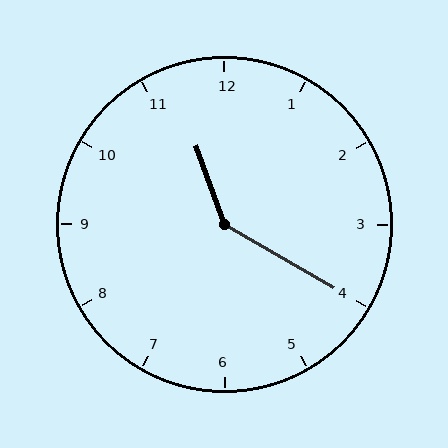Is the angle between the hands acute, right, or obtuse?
It is obtuse.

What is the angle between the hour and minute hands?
Approximately 140 degrees.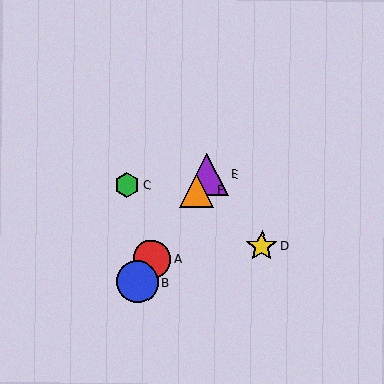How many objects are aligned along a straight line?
4 objects (A, B, E, F) are aligned along a straight line.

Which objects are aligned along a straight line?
Objects A, B, E, F are aligned along a straight line.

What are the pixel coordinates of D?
Object D is at (262, 246).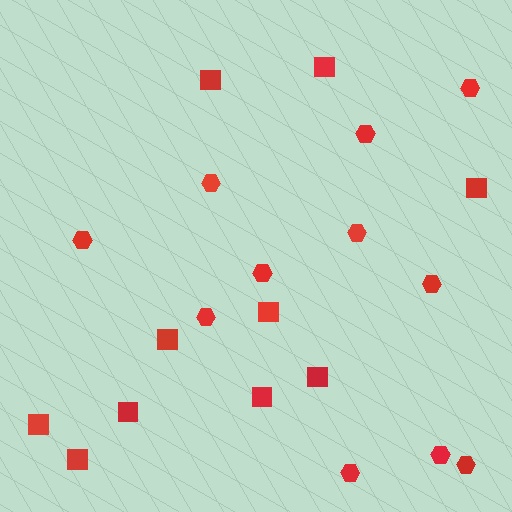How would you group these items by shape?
There are 2 groups: one group of squares (10) and one group of hexagons (11).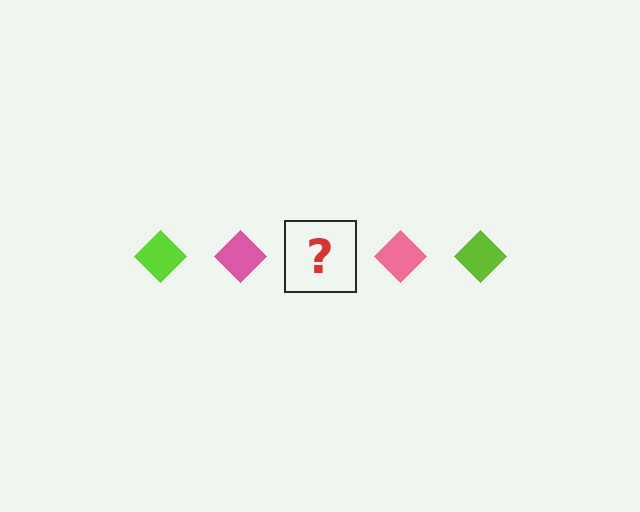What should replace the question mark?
The question mark should be replaced with a lime diamond.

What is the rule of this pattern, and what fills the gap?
The rule is that the pattern cycles through lime, pink diamonds. The gap should be filled with a lime diamond.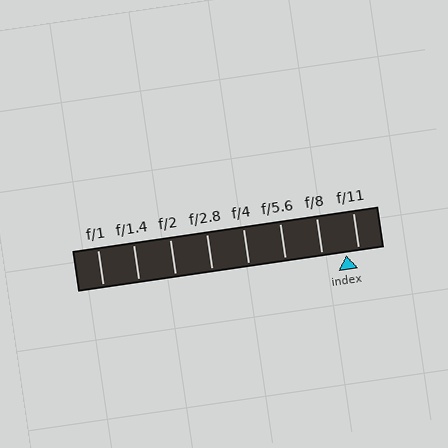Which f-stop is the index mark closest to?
The index mark is closest to f/11.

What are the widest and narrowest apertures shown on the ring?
The widest aperture shown is f/1 and the narrowest is f/11.